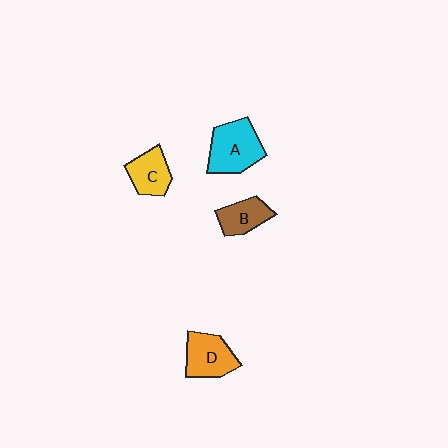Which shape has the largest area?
Shape A (cyan).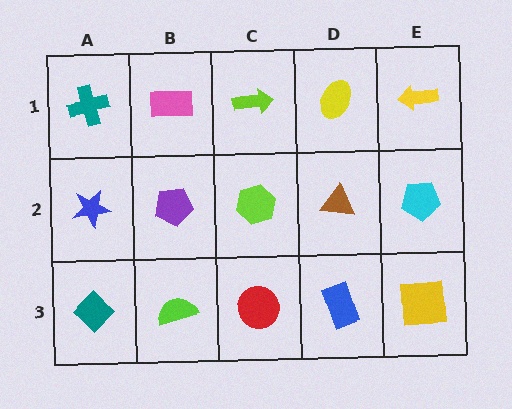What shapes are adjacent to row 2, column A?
A teal cross (row 1, column A), a teal diamond (row 3, column A), a purple pentagon (row 2, column B).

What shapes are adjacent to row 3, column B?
A purple pentagon (row 2, column B), a teal diamond (row 3, column A), a red circle (row 3, column C).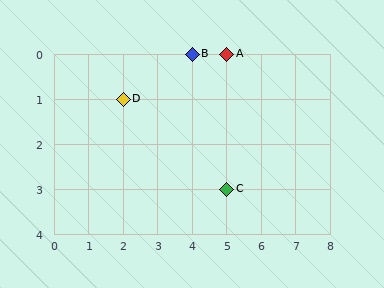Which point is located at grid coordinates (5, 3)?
Point C is at (5, 3).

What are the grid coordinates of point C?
Point C is at grid coordinates (5, 3).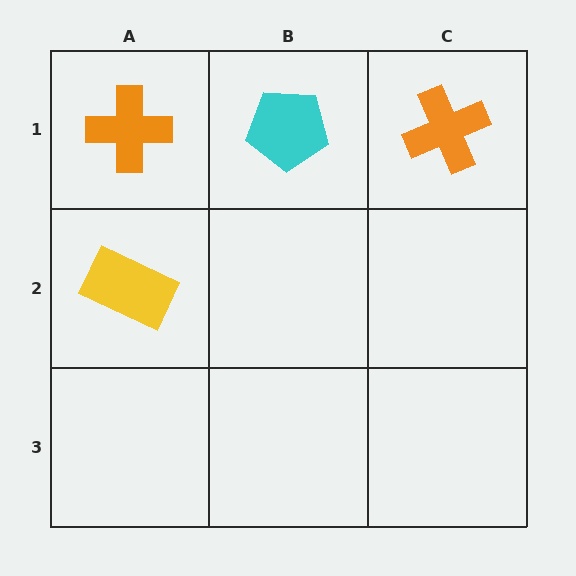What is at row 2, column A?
A yellow rectangle.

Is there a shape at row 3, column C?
No, that cell is empty.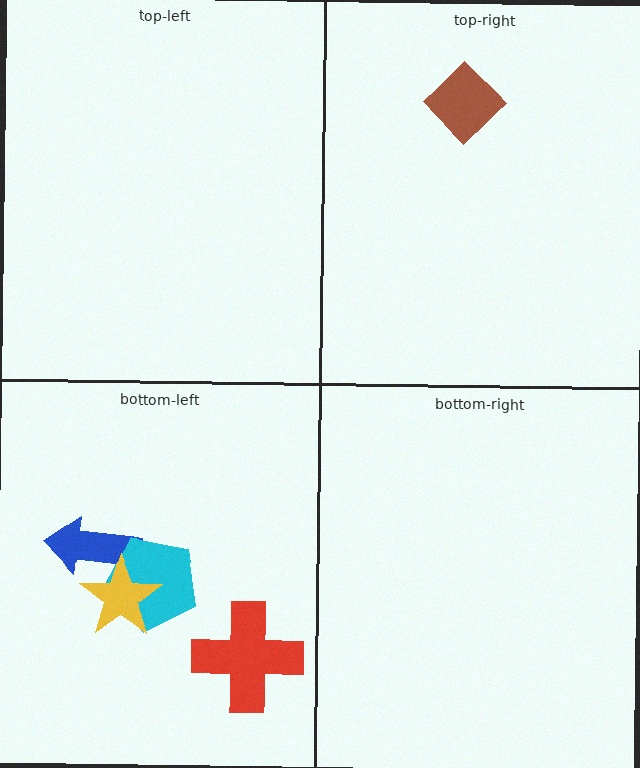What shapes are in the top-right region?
The brown diamond.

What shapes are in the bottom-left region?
The blue arrow, the cyan pentagon, the red cross, the yellow star.